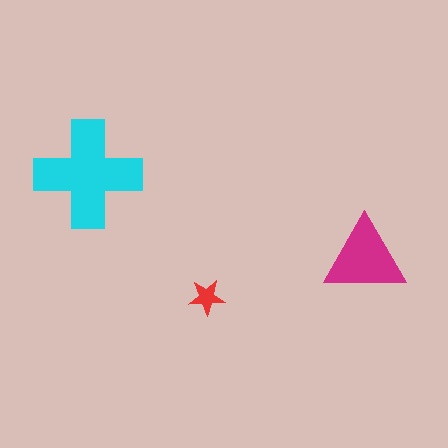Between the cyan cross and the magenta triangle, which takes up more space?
The cyan cross.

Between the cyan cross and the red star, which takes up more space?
The cyan cross.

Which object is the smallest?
The red star.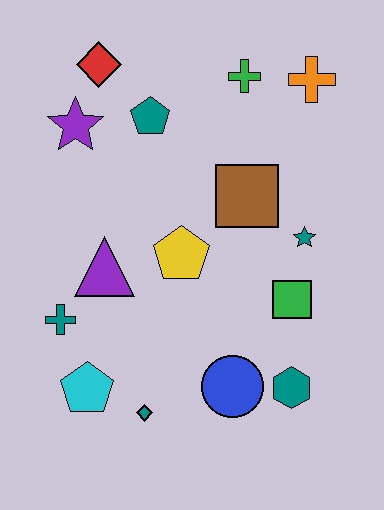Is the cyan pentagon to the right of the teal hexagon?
No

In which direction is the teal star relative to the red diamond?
The teal star is to the right of the red diamond.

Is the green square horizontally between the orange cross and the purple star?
Yes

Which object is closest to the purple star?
The red diamond is closest to the purple star.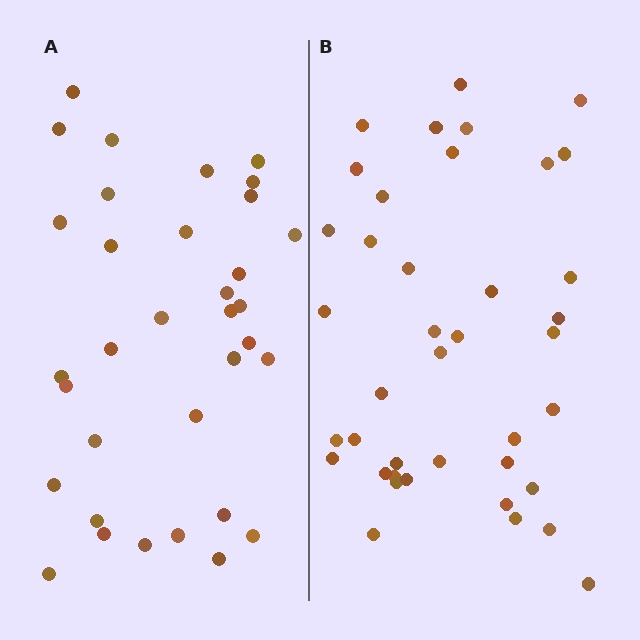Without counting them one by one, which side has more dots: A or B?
Region B (the right region) has more dots.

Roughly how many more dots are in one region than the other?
Region B has about 6 more dots than region A.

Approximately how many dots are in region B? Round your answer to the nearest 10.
About 40 dots.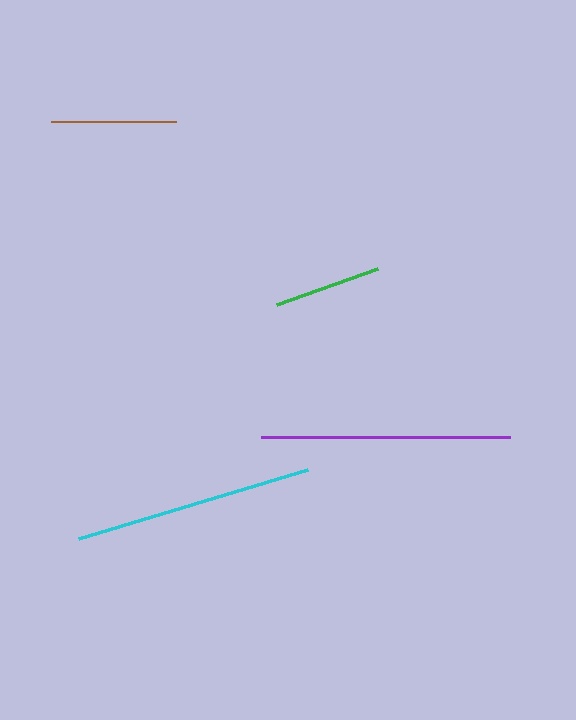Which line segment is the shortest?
The green line is the shortest at approximately 107 pixels.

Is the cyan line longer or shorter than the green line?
The cyan line is longer than the green line.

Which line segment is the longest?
The purple line is the longest at approximately 249 pixels.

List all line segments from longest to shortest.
From longest to shortest: purple, cyan, brown, green.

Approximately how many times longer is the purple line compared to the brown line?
The purple line is approximately 2.0 times the length of the brown line.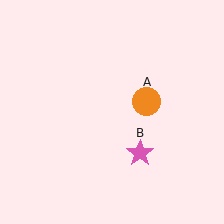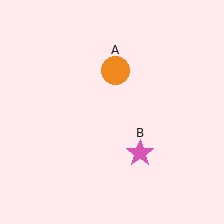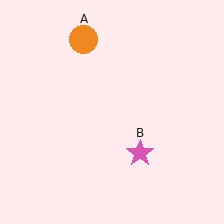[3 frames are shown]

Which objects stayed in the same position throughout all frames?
Pink star (object B) remained stationary.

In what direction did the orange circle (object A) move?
The orange circle (object A) moved up and to the left.